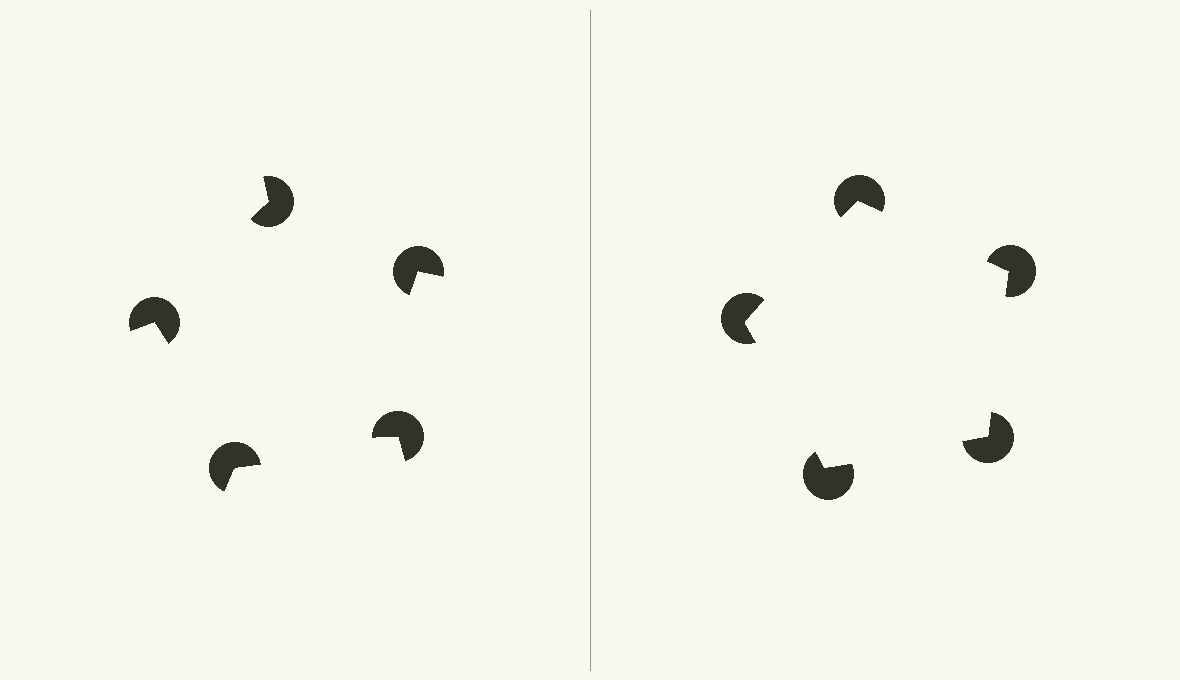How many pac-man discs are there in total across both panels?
10 — 5 on each side.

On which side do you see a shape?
An illusory pentagon appears on the right side. On the left side the wedge cuts are rotated, so no coherent shape forms.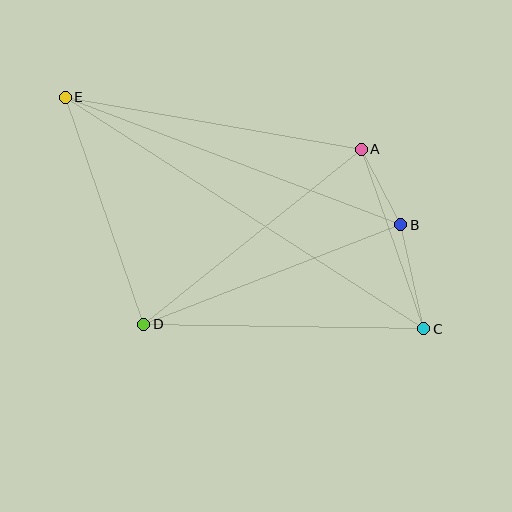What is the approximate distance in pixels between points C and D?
The distance between C and D is approximately 280 pixels.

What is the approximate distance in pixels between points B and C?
The distance between B and C is approximately 106 pixels.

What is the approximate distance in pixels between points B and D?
The distance between B and D is approximately 275 pixels.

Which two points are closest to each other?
Points A and B are closest to each other.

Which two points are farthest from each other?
Points C and E are farthest from each other.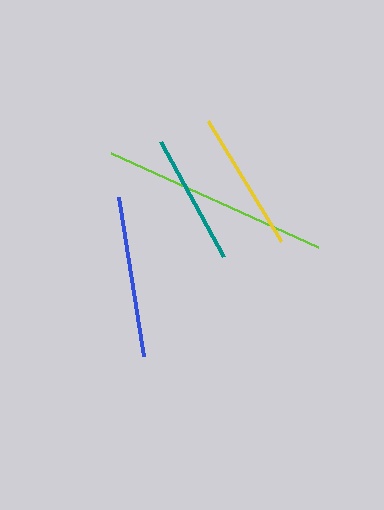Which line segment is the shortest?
The teal line is the shortest at approximately 132 pixels.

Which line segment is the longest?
The lime line is the longest at approximately 228 pixels.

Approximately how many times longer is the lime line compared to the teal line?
The lime line is approximately 1.7 times the length of the teal line.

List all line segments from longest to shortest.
From longest to shortest: lime, blue, yellow, teal.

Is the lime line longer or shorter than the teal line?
The lime line is longer than the teal line.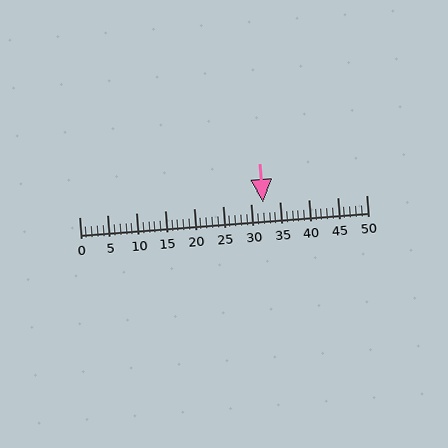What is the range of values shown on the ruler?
The ruler shows values from 0 to 50.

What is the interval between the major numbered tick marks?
The major tick marks are spaced 5 units apart.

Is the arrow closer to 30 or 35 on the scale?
The arrow is closer to 30.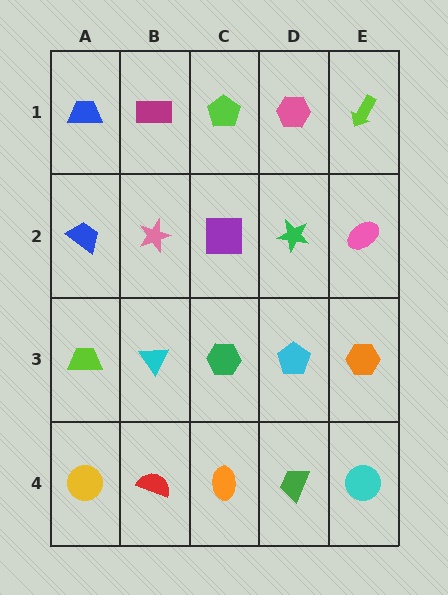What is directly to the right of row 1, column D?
A lime arrow.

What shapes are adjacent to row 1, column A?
A blue trapezoid (row 2, column A), a magenta rectangle (row 1, column B).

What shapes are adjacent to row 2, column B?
A magenta rectangle (row 1, column B), a cyan triangle (row 3, column B), a blue trapezoid (row 2, column A), a purple square (row 2, column C).